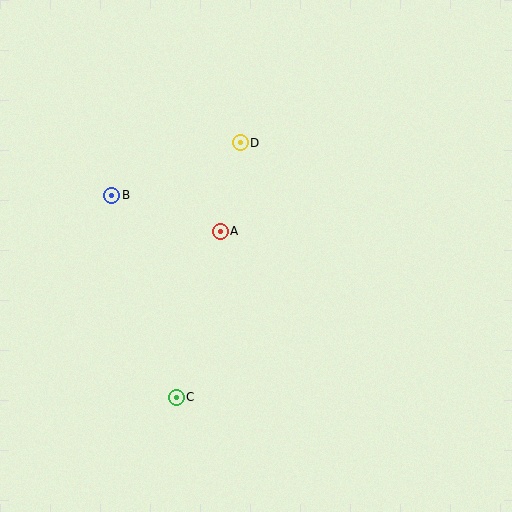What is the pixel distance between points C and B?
The distance between C and B is 212 pixels.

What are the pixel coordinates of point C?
Point C is at (176, 397).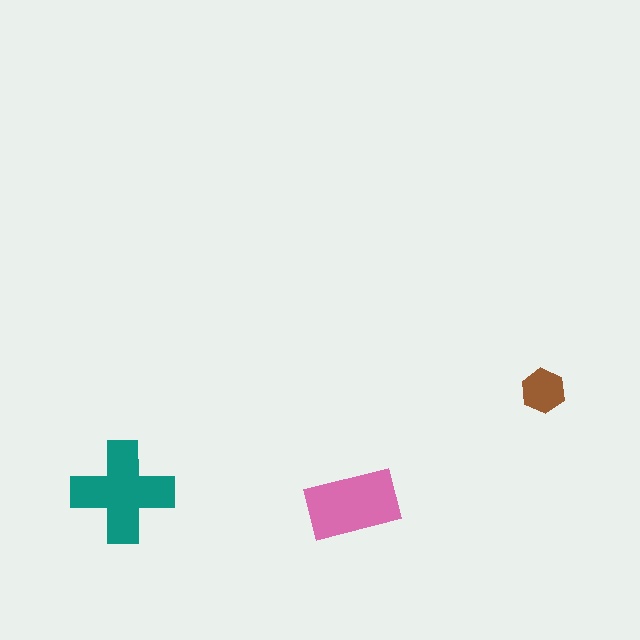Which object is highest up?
The brown hexagon is topmost.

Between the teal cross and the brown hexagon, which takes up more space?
The teal cross.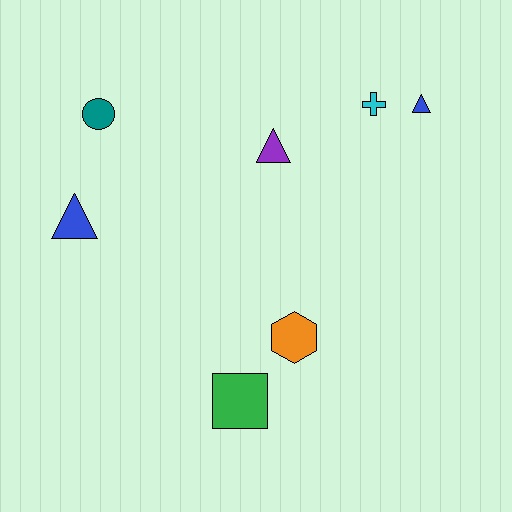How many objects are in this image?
There are 7 objects.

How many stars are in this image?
There are no stars.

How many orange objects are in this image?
There is 1 orange object.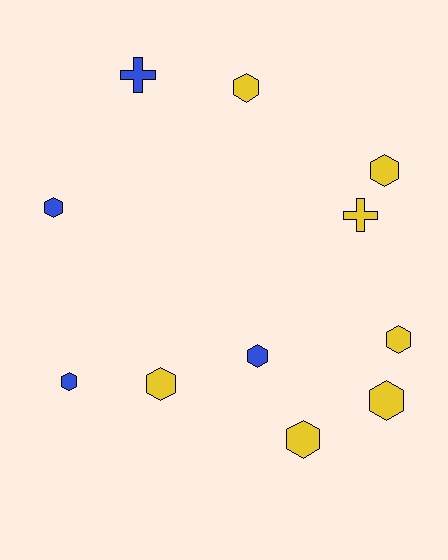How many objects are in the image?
There are 11 objects.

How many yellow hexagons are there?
There are 6 yellow hexagons.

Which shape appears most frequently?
Hexagon, with 9 objects.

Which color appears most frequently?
Yellow, with 7 objects.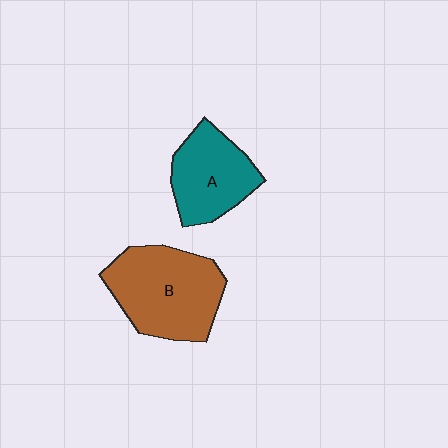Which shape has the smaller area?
Shape A (teal).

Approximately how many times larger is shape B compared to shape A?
Approximately 1.4 times.